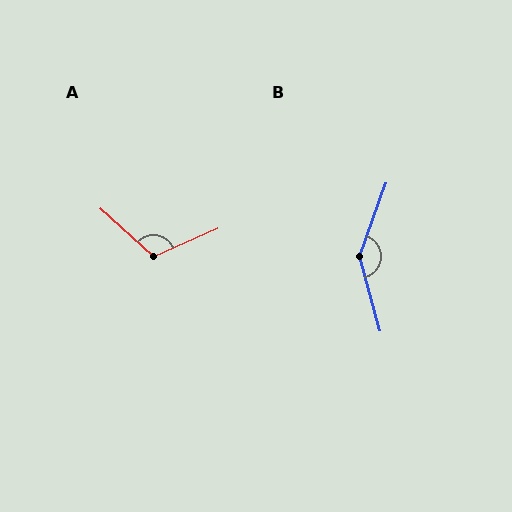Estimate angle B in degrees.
Approximately 145 degrees.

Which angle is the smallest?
A, at approximately 114 degrees.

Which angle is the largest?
B, at approximately 145 degrees.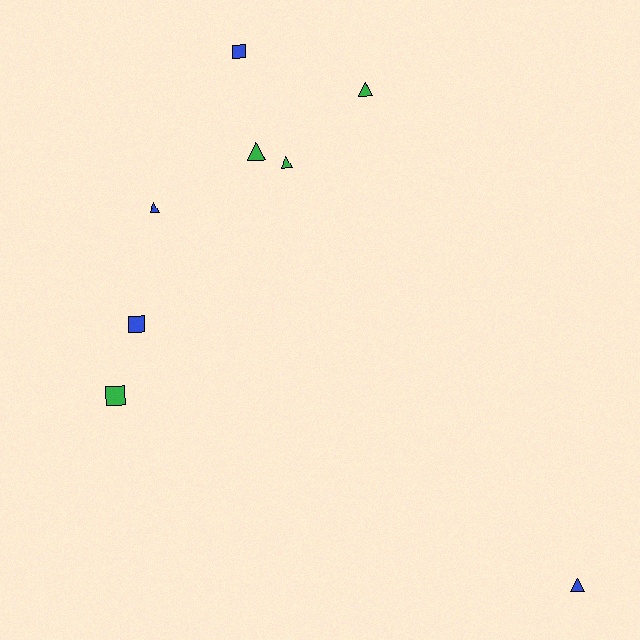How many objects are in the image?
There are 8 objects.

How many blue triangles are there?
There are 2 blue triangles.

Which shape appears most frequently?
Triangle, with 5 objects.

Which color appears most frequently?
Green, with 4 objects.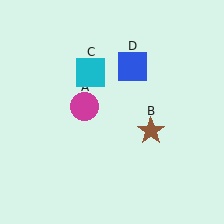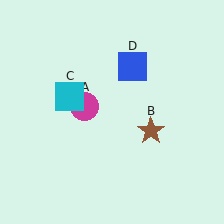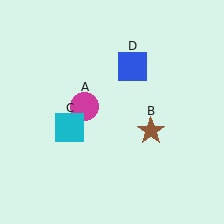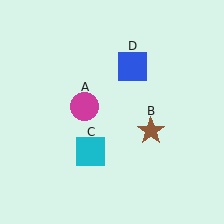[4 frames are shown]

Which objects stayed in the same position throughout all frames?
Magenta circle (object A) and brown star (object B) and blue square (object D) remained stationary.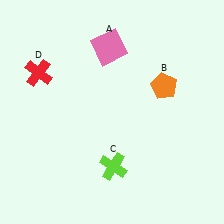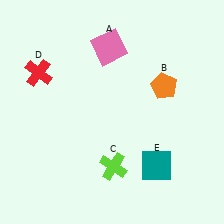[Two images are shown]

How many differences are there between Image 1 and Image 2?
There is 1 difference between the two images.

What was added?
A teal square (E) was added in Image 2.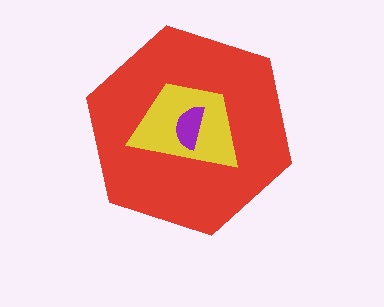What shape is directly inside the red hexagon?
The yellow trapezoid.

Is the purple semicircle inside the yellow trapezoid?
Yes.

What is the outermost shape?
The red hexagon.